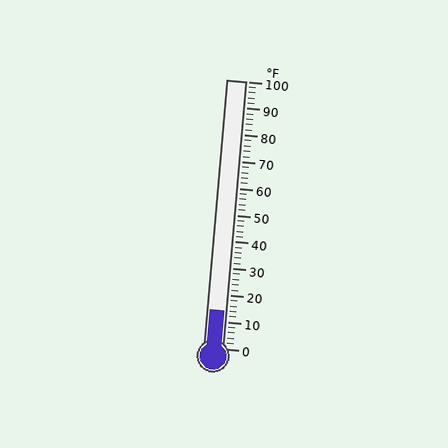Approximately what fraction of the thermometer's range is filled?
The thermometer is filled to approximately 15% of its range.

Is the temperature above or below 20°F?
The temperature is below 20°F.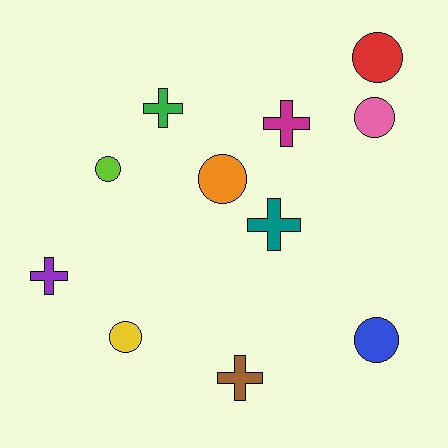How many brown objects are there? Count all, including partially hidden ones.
There is 1 brown object.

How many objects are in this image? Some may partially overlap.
There are 11 objects.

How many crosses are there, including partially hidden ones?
There are 5 crosses.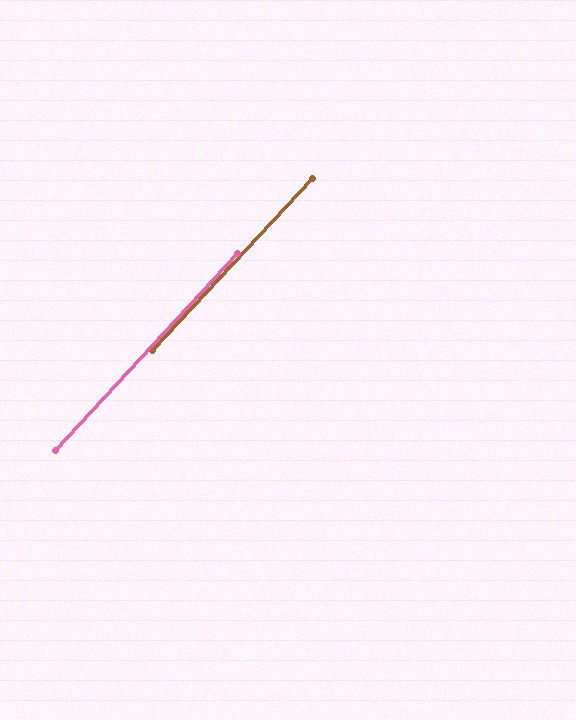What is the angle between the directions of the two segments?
Approximately 0 degrees.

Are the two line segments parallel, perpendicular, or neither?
Parallel — their directions differ by only 0.1°.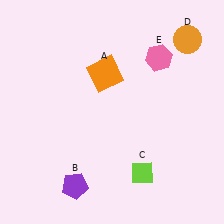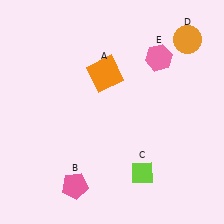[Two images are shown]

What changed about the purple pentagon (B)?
In Image 1, B is purple. In Image 2, it changed to pink.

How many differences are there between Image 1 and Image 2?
There is 1 difference between the two images.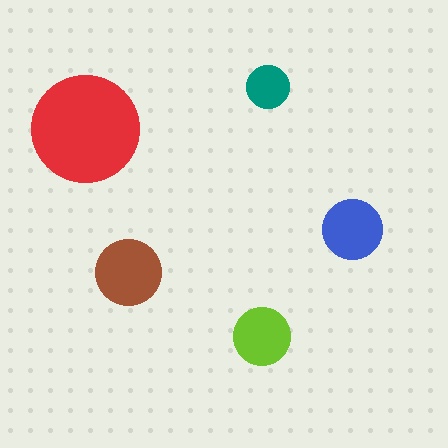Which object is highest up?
The teal circle is topmost.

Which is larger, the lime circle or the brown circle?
The brown one.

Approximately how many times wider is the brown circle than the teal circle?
About 1.5 times wider.